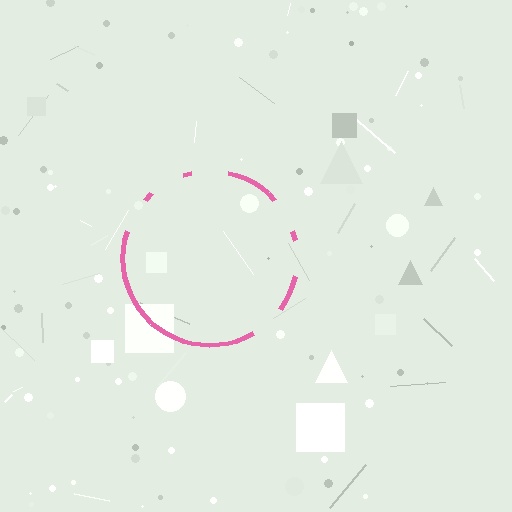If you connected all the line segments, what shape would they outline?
They would outline a circle.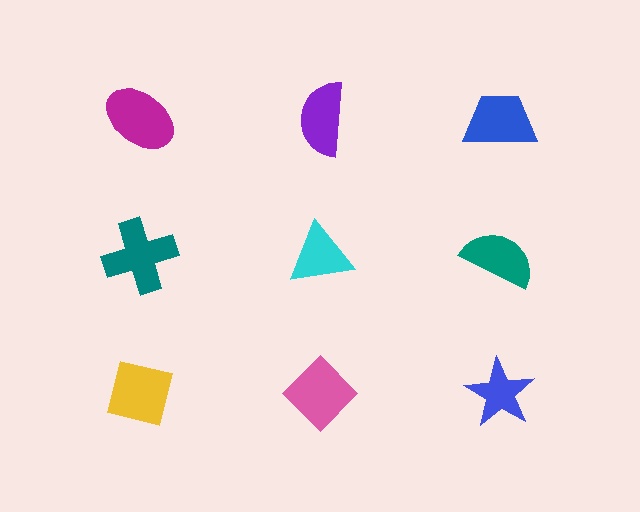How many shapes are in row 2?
3 shapes.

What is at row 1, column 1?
A magenta ellipse.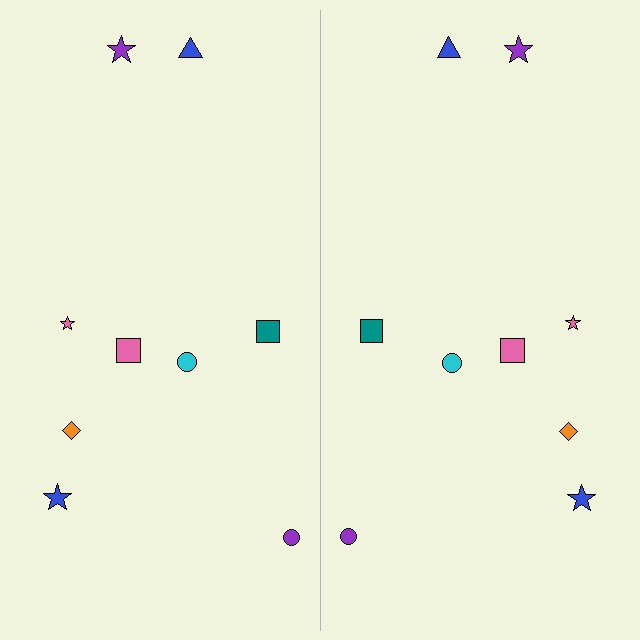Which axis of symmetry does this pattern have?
The pattern has a vertical axis of symmetry running through the center of the image.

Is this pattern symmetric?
Yes, this pattern has bilateral (reflection) symmetry.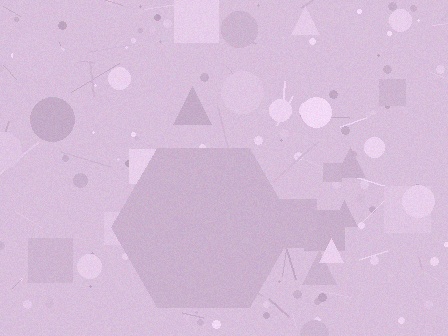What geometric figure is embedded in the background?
A hexagon is embedded in the background.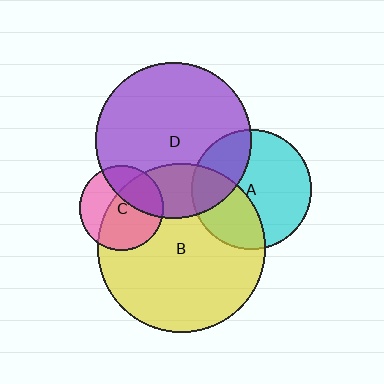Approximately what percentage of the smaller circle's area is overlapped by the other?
Approximately 35%.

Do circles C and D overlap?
Yes.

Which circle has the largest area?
Circle B (yellow).